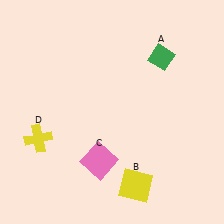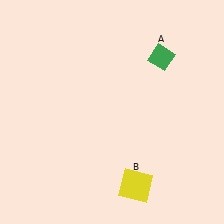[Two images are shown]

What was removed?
The pink square (C), the yellow cross (D) were removed in Image 2.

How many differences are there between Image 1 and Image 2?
There are 2 differences between the two images.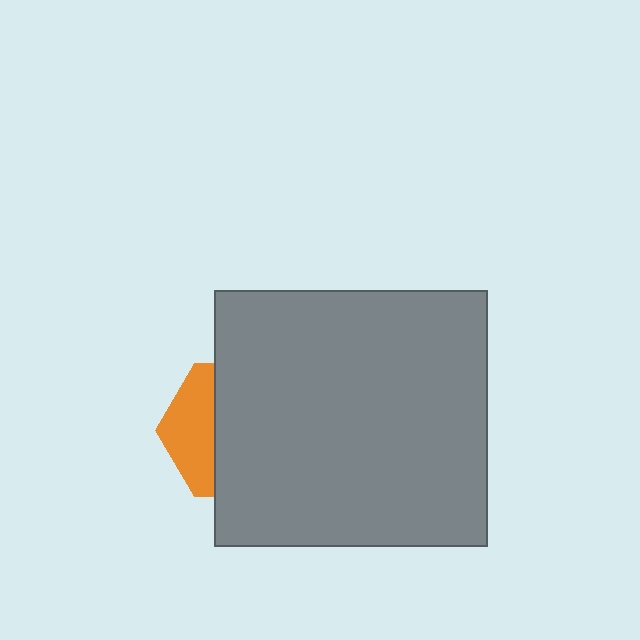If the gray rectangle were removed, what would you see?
You would see the complete orange hexagon.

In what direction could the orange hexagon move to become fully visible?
The orange hexagon could move left. That would shift it out from behind the gray rectangle entirely.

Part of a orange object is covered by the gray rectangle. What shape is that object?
It is a hexagon.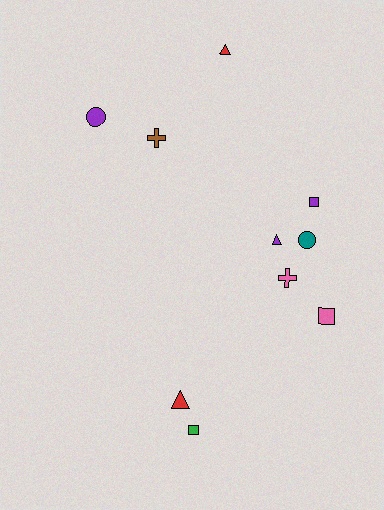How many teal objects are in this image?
There is 1 teal object.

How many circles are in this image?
There are 2 circles.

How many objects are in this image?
There are 10 objects.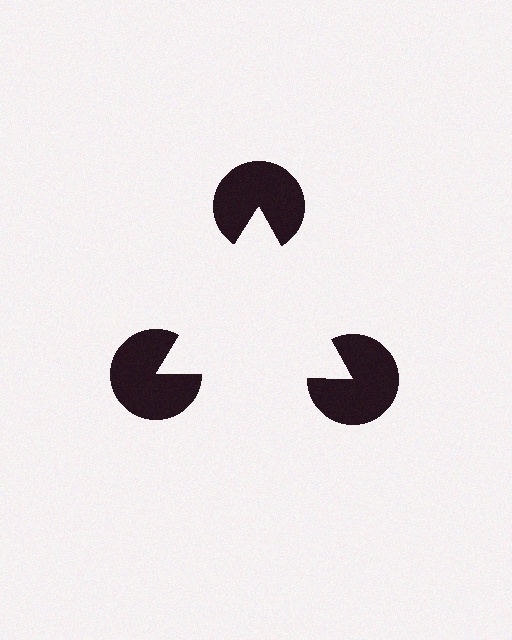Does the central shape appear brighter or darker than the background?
It typically appears slightly brighter than the background, even though no actual brightness change is drawn.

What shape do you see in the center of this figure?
An illusory triangle — its edges are inferred from the aligned wedge cuts in the pac-man discs, not physically drawn.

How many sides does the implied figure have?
3 sides.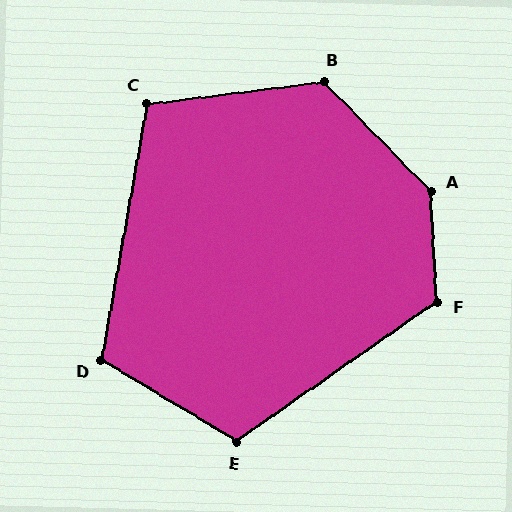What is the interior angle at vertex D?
Approximately 111 degrees (obtuse).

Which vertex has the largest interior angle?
A, at approximately 138 degrees.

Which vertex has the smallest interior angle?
C, at approximately 107 degrees.